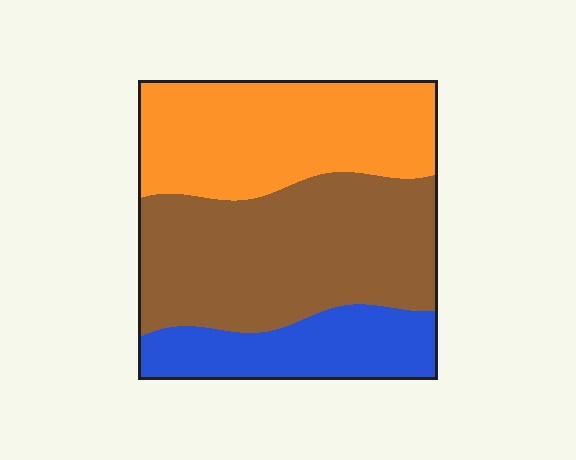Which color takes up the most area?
Brown, at roughly 45%.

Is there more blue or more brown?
Brown.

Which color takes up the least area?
Blue, at roughly 20%.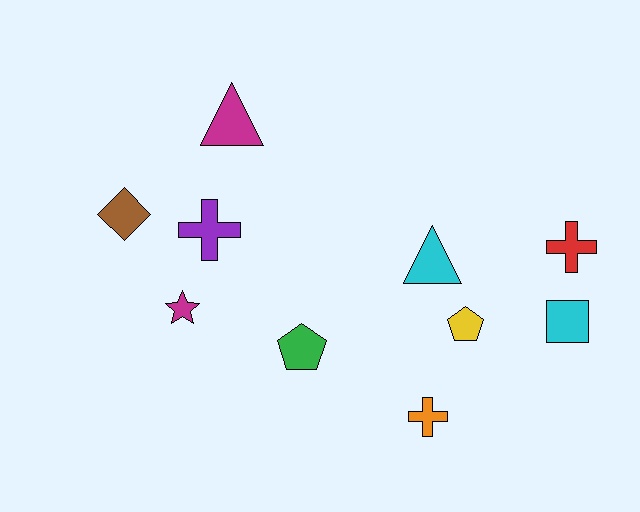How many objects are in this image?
There are 10 objects.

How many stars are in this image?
There is 1 star.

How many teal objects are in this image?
There are no teal objects.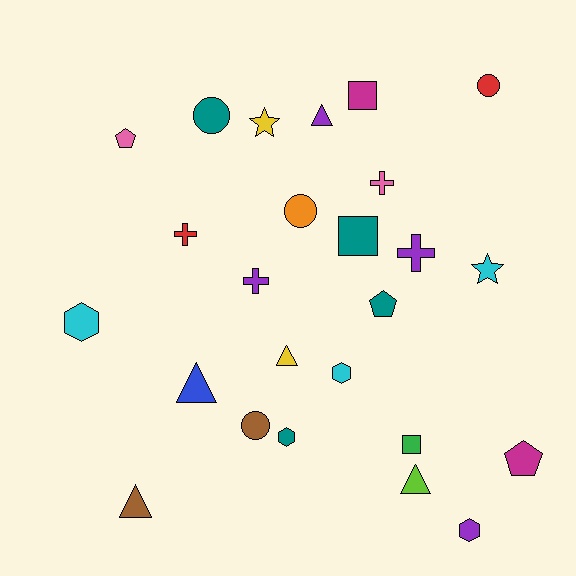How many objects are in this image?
There are 25 objects.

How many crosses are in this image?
There are 4 crosses.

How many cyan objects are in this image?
There are 3 cyan objects.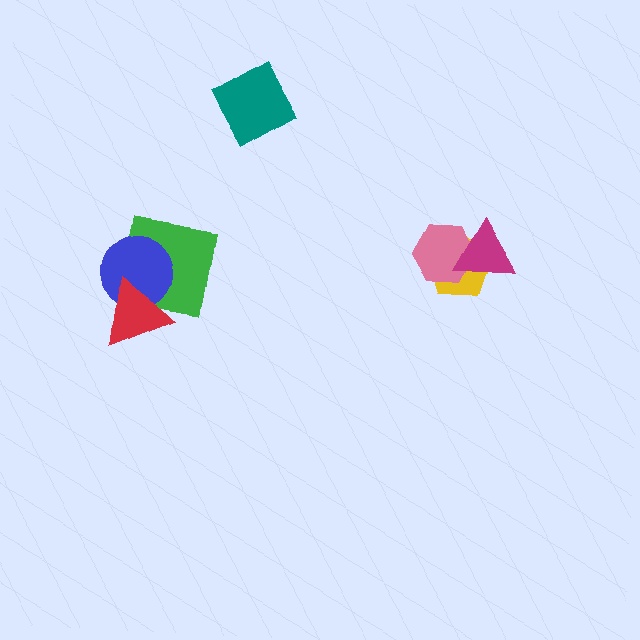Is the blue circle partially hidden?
Yes, it is partially covered by another shape.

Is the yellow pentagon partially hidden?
Yes, it is partially covered by another shape.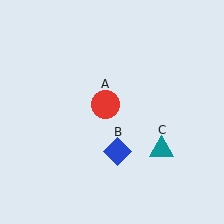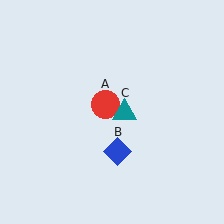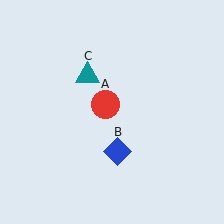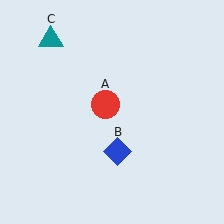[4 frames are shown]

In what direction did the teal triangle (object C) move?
The teal triangle (object C) moved up and to the left.